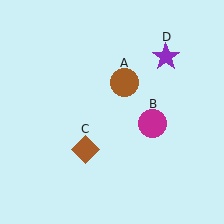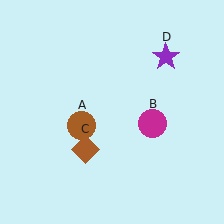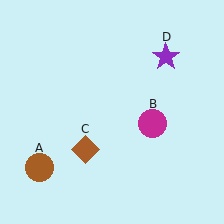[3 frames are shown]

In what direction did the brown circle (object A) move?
The brown circle (object A) moved down and to the left.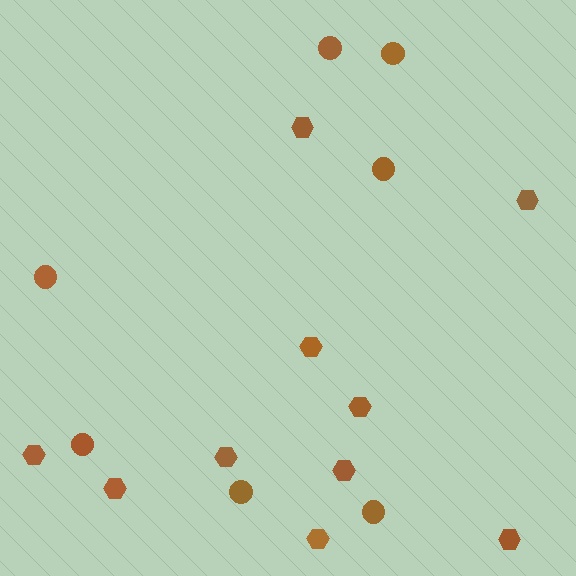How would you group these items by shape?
There are 2 groups: one group of hexagons (10) and one group of circles (7).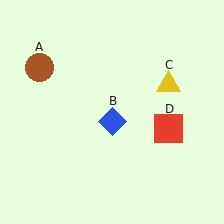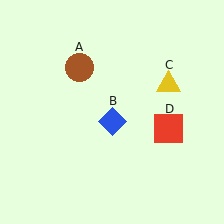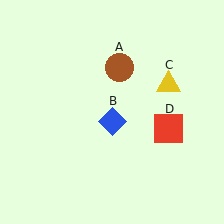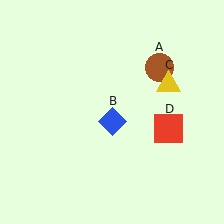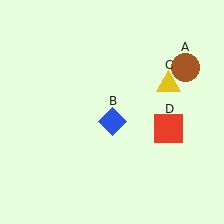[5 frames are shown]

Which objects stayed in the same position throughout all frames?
Blue diamond (object B) and yellow triangle (object C) and red square (object D) remained stationary.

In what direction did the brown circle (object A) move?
The brown circle (object A) moved right.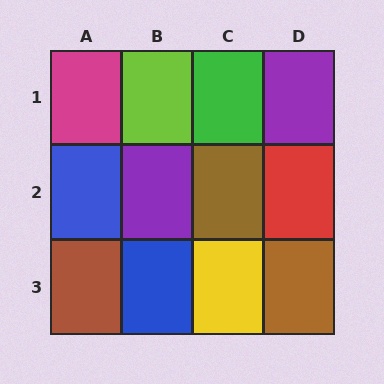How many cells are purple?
2 cells are purple.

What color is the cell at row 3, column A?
Brown.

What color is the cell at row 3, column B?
Blue.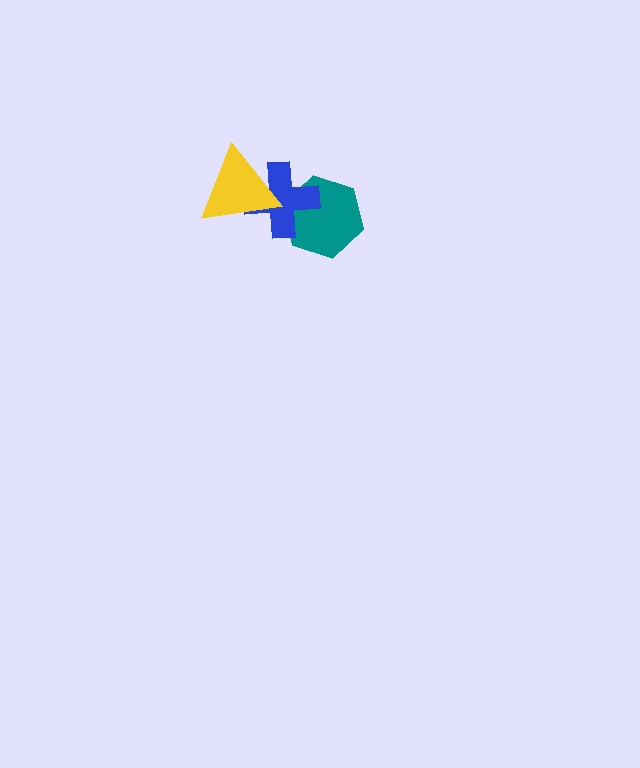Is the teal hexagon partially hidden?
Yes, it is partially covered by another shape.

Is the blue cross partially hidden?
Yes, it is partially covered by another shape.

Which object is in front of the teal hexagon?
The blue cross is in front of the teal hexagon.